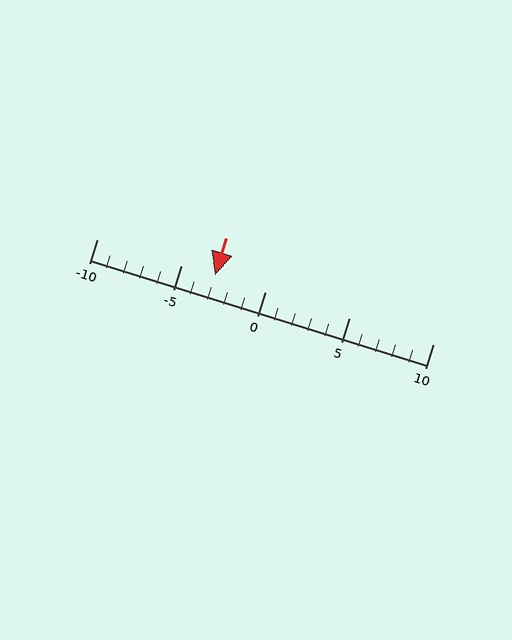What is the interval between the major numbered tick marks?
The major tick marks are spaced 5 units apart.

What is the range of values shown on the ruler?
The ruler shows values from -10 to 10.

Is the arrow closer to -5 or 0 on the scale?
The arrow is closer to -5.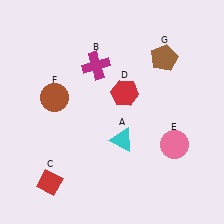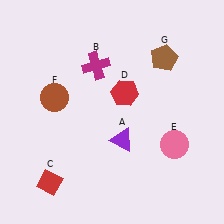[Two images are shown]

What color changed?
The triangle (A) changed from cyan in Image 1 to purple in Image 2.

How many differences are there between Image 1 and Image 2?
There is 1 difference between the two images.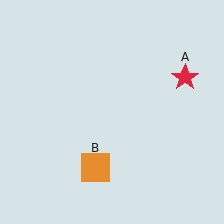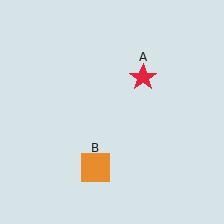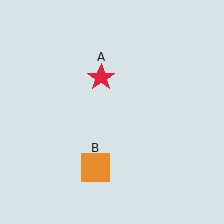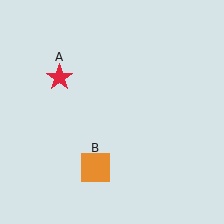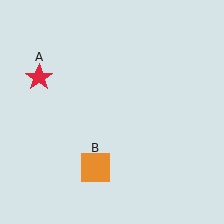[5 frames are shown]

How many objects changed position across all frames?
1 object changed position: red star (object A).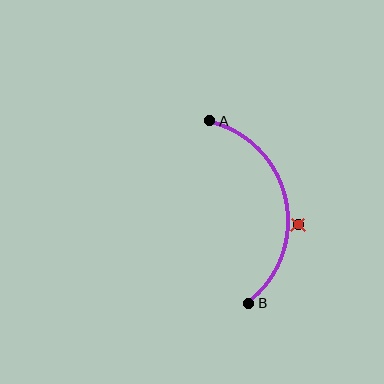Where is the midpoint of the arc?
The arc midpoint is the point on the curve farthest from the straight line joining A and B. It sits to the right of that line.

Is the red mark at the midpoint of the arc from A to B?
No — the red mark does not lie on the arc at all. It sits slightly outside the curve.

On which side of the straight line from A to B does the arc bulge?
The arc bulges to the right of the straight line connecting A and B.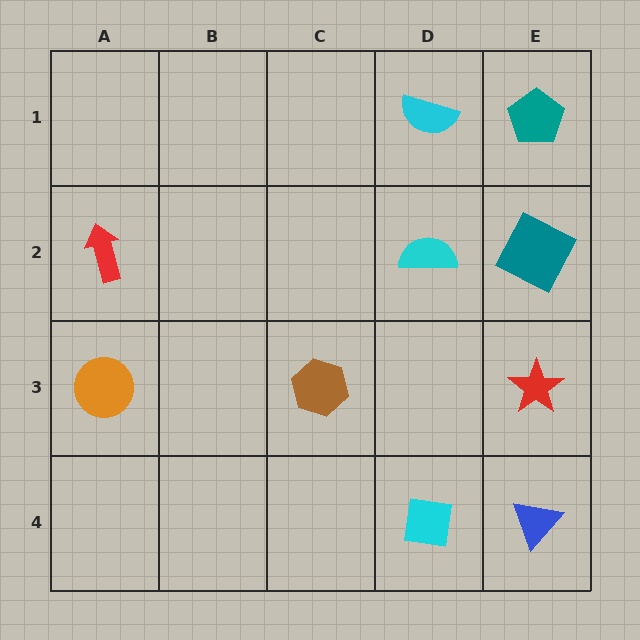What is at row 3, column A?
An orange circle.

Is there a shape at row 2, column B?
No, that cell is empty.